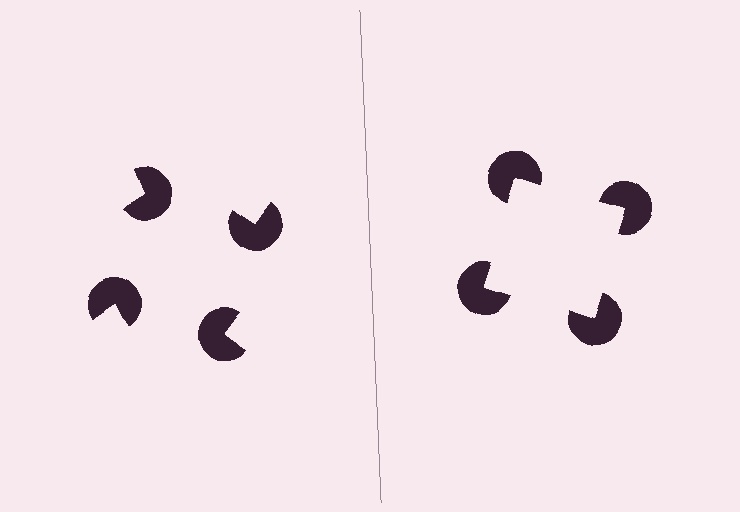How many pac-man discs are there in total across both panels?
8 — 4 on each side.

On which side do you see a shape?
An illusory square appears on the right side. On the left side the wedge cuts are rotated, so no coherent shape forms.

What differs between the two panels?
The pac-man discs are positioned identically on both sides; only the wedge orientations differ. On the right they align to a square; on the left they are misaligned.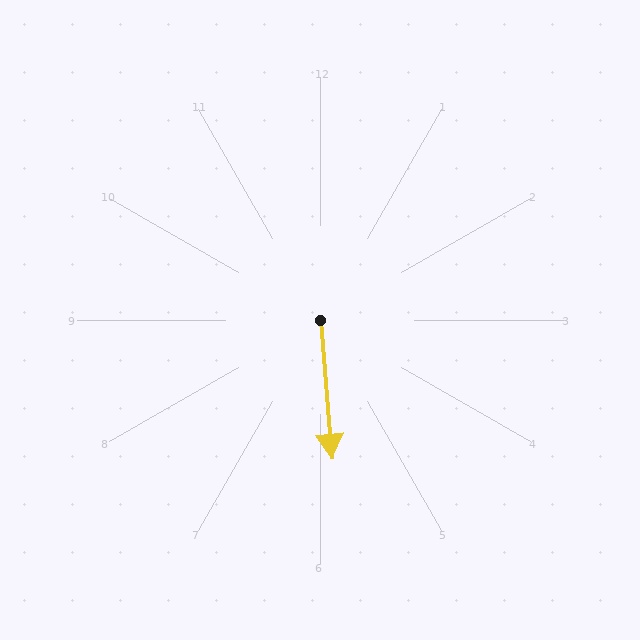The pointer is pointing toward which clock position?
Roughly 6 o'clock.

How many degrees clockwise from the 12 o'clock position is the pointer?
Approximately 175 degrees.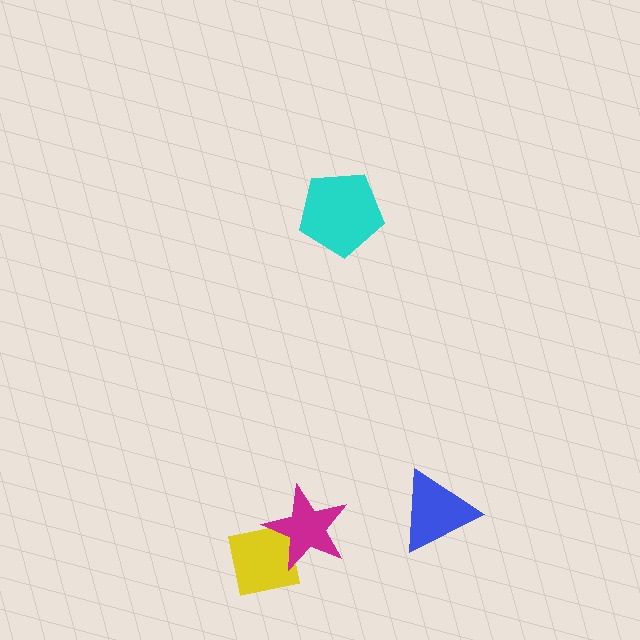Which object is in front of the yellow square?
The magenta star is in front of the yellow square.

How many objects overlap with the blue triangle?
0 objects overlap with the blue triangle.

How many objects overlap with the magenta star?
1 object overlaps with the magenta star.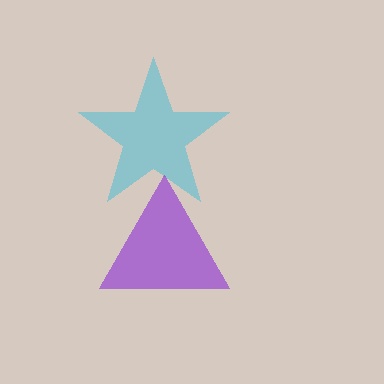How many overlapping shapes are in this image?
There are 2 overlapping shapes in the image.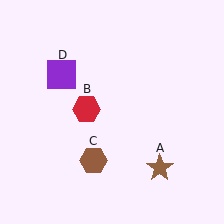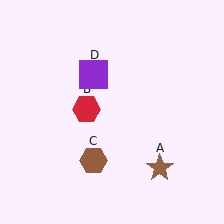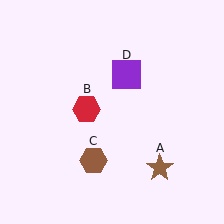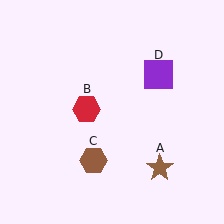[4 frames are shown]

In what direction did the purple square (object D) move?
The purple square (object D) moved right.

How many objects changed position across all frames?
1 object changed position: purple square (object D).